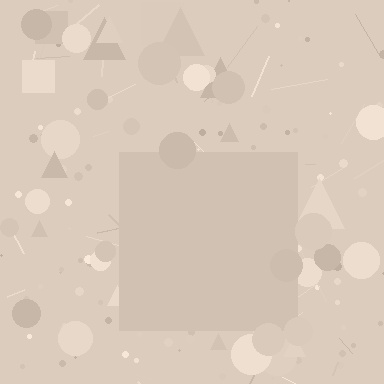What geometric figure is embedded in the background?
A square is embedded in the background.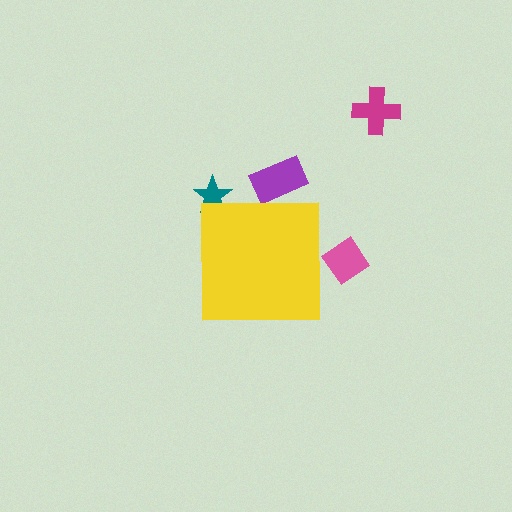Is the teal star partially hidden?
Yes, the teal star is partially hidden behind the yellow square.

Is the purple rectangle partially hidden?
Yes, the purple rectangle is partially hidden behind the yellow square.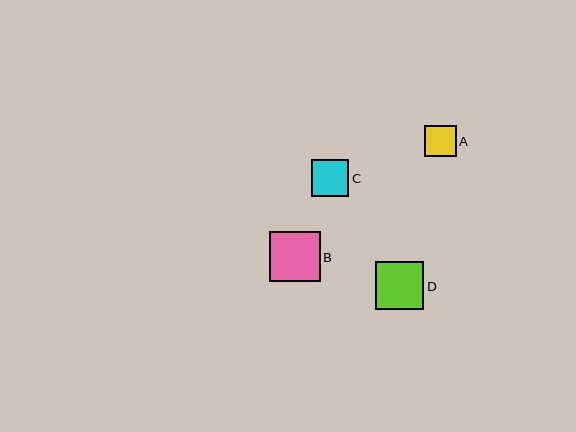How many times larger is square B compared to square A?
Square B is approximately 1.6 times the size of square A.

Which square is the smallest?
Square A is the smallest with a size of approximately 31 pixels.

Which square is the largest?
Square B is the largest with a size of approximately 50 pixels.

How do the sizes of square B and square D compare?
Square B and square D are approximately the same size.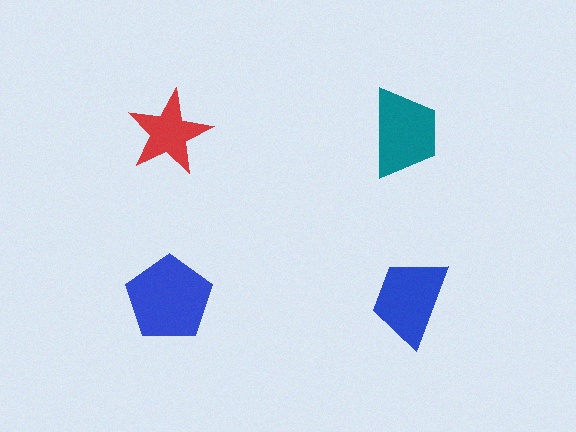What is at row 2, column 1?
A blue pentagon.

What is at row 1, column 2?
A teal trapezoid.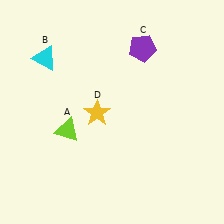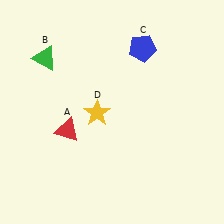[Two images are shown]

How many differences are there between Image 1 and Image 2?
There are 3 differences between the two images.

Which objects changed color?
A changed from lime to red. B changed from cyan to green. C changed from purple to blue.